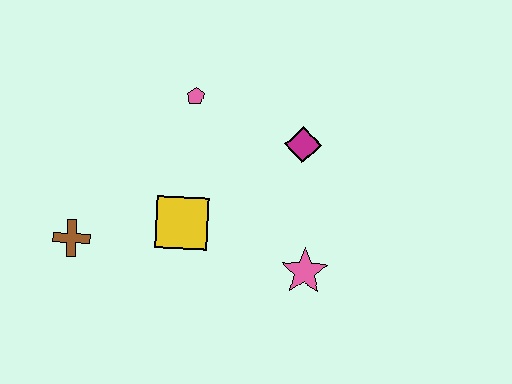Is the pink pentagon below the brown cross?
No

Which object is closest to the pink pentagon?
The magenta diamond is closest to the pink pentagon.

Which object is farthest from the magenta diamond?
The brown cross is farthest from the magenta diamond.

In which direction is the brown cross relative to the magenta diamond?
The brown cross is to the left of the magenta diamond.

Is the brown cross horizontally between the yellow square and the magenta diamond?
No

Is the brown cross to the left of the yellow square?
Yes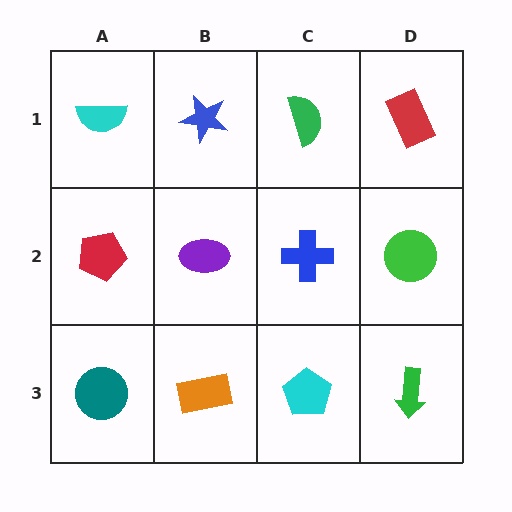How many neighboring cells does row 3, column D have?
2.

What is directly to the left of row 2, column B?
A red pentagon.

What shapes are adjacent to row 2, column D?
A red rectangle (row 1, column D), a green arrow (row 3, column D), a blue cross (row 2, column C).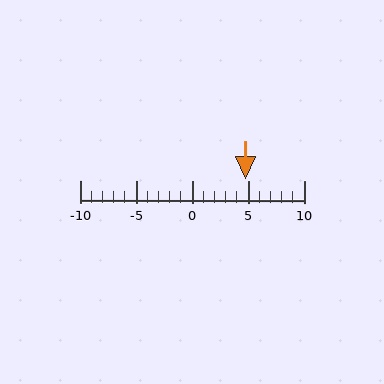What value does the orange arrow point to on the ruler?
The orange arrow points to approximately 5.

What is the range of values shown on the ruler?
The ruler shows values from -10 to 10.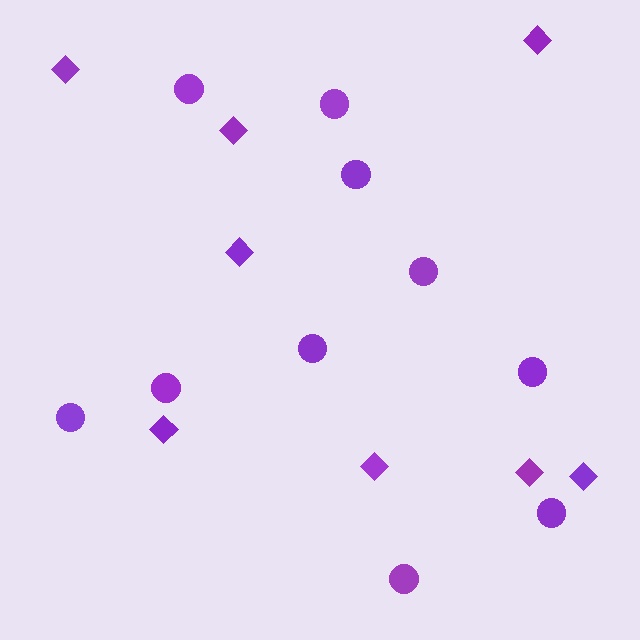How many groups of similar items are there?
There are 2 groups: one group of diamonds (8) and one group of circles (10).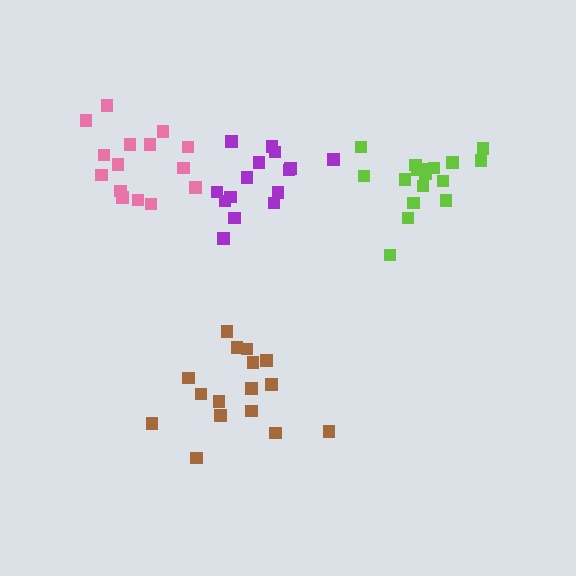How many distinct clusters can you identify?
There are 4 distinct clusters.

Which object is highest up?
The pink cluster is topmost.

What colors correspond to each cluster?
The clusters are colored: brown, lime, pink, purple.